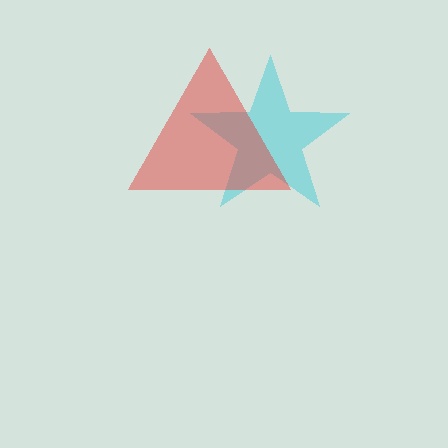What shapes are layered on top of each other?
The layered shapes are: a cyan star, a red triangle.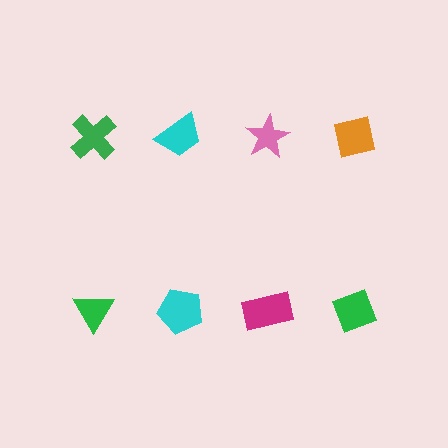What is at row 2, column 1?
A green triangle.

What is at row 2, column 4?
A green diamond.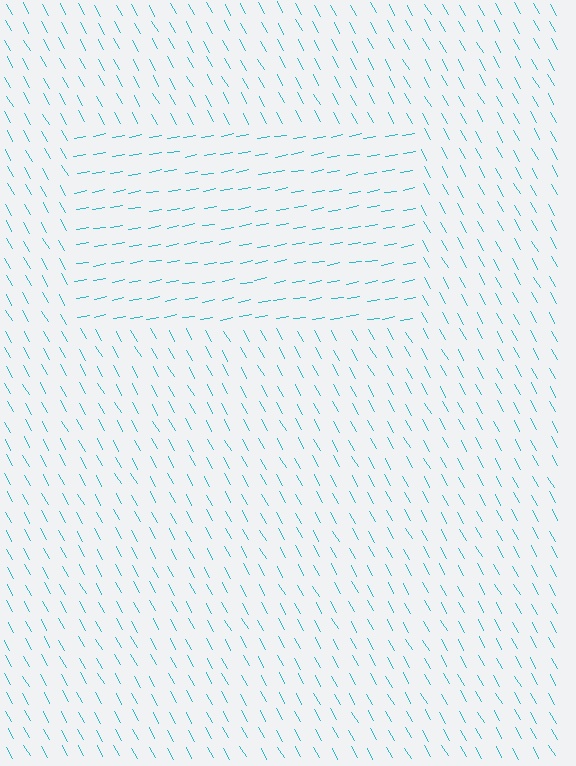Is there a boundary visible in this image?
Yes, there is a texture boundary formed by a change in line orientation.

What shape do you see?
I see a rectangle.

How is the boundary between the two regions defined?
The boundary is defined purely by a change in line orientation (approximately 71 degrees difference). All lines are the same color and thickness.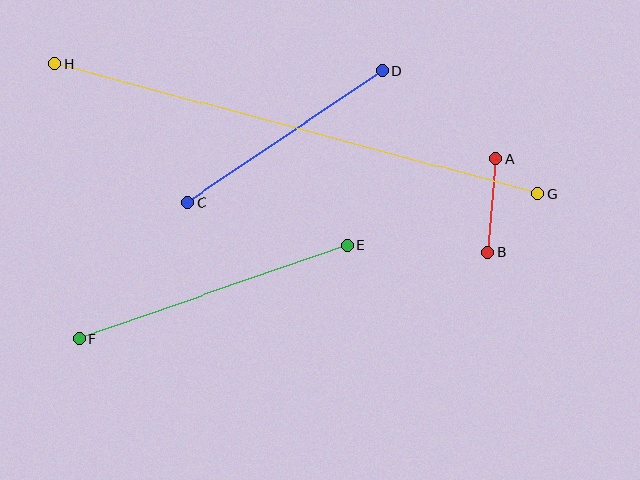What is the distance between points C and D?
The distance is approximately 235 pixels.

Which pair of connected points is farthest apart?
Points G and H are farthest apart.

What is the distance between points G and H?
The distance is approximately 500 pixels.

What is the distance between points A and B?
The distance is approximately 94 pixels.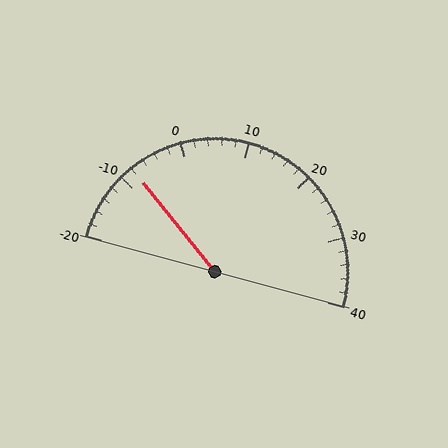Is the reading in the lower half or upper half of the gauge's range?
The reading is in the lower half of the range (-20 to 40).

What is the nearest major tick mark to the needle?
The nearest major tick mark is -10.